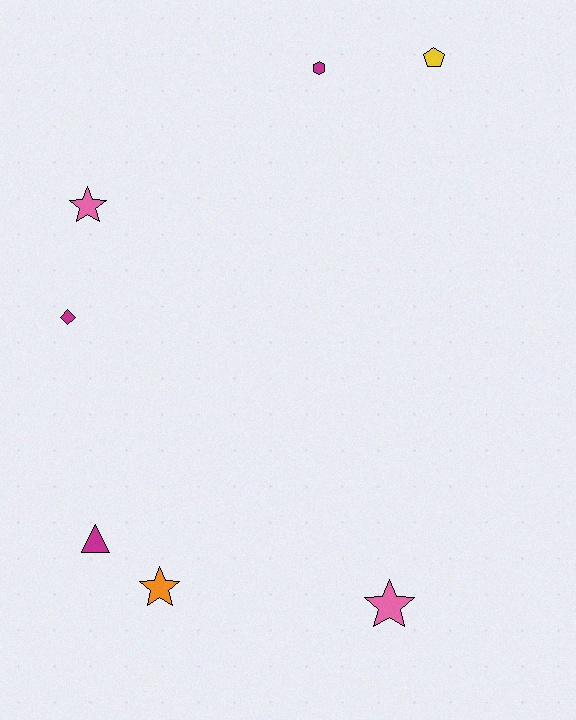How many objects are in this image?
There are 7 objects.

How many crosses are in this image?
There are no crosses.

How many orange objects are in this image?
There is 1 orange object.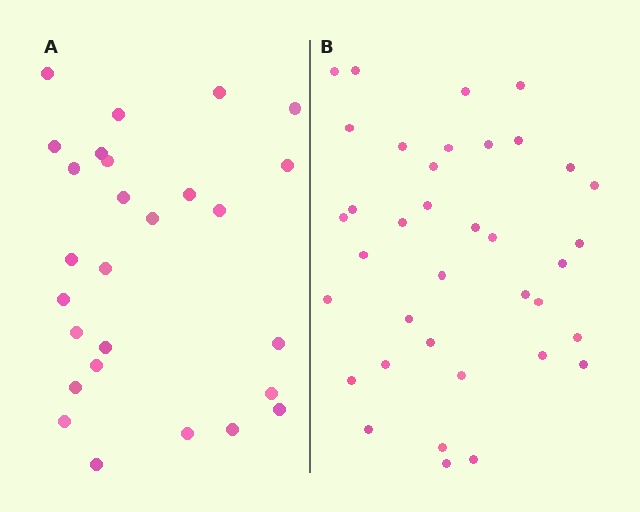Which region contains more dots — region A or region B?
Region B (the right region) has more dots.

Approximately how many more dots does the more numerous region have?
Region B has roughly 10 or so more dots than region A.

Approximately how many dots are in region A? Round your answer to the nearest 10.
About 30 dots. (The exact count is 27, which rounds to 30.)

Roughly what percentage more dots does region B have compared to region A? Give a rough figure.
About 35% more.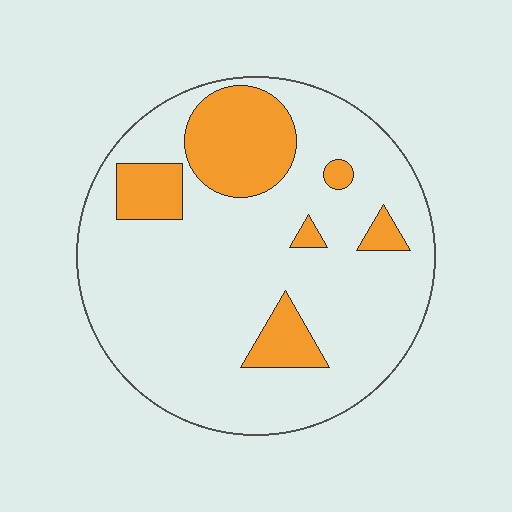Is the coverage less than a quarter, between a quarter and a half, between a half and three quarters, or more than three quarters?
Less than a quarter.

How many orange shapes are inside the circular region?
6.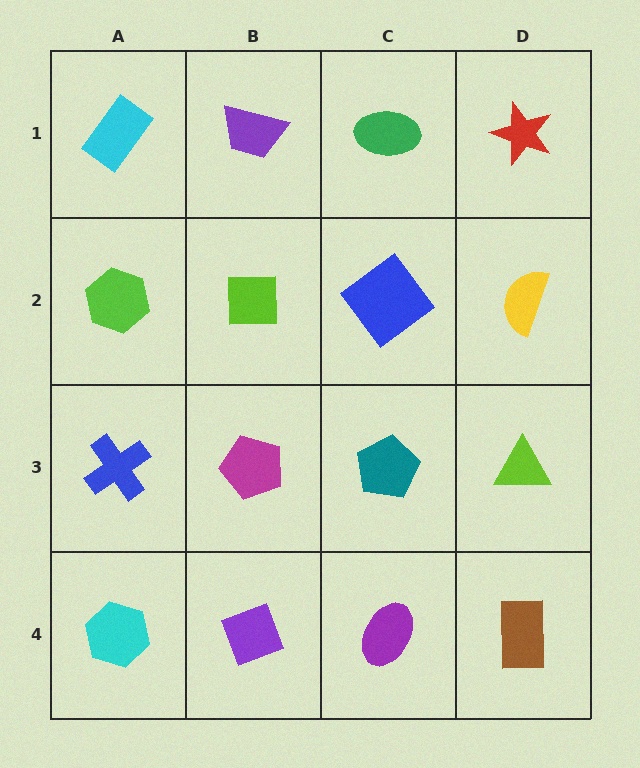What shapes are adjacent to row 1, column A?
A lime hexagon (row 2, column A), a purple trapezoid (row 1, column B).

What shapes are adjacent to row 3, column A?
A lime hexagon (row 2, column A), a cyan hexagon (row 4, column A), a magenta pentagon (row 3, column B).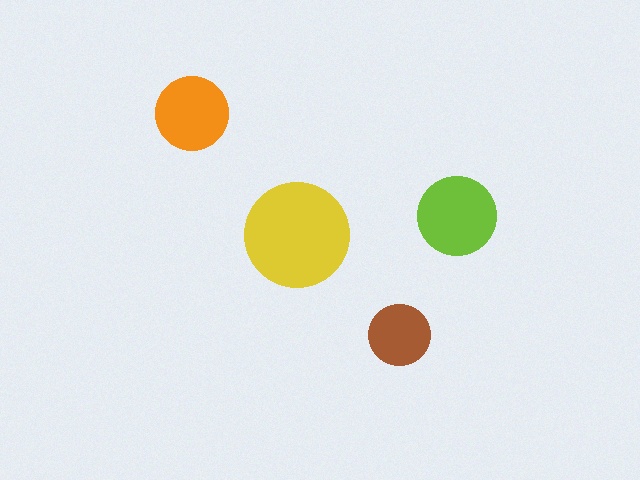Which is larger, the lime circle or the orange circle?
The lime one.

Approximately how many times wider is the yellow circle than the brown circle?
About 1.5 times wider.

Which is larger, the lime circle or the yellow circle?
The yellow one.